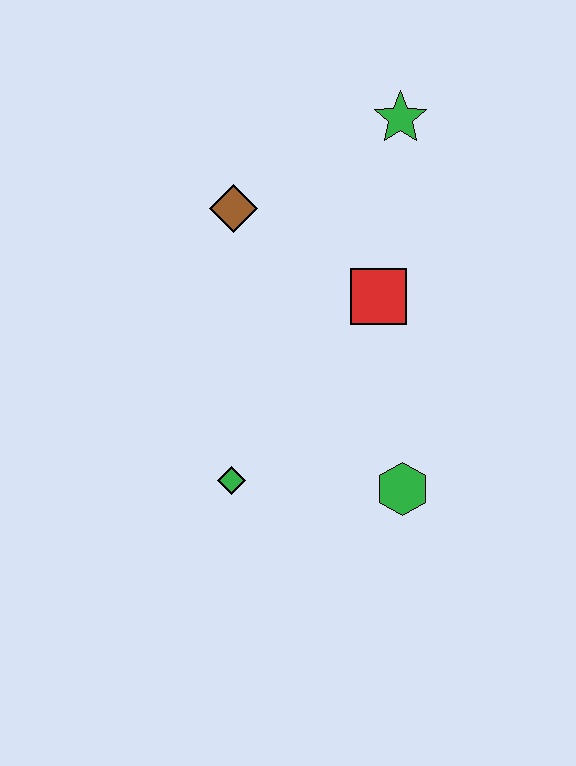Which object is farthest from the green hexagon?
The green star is farthest from the green hexagon.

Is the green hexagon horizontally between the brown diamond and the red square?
No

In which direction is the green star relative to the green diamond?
The green star is above the green diamond.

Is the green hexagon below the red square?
Yes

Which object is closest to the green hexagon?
The green diamond is closest to the green hexagon.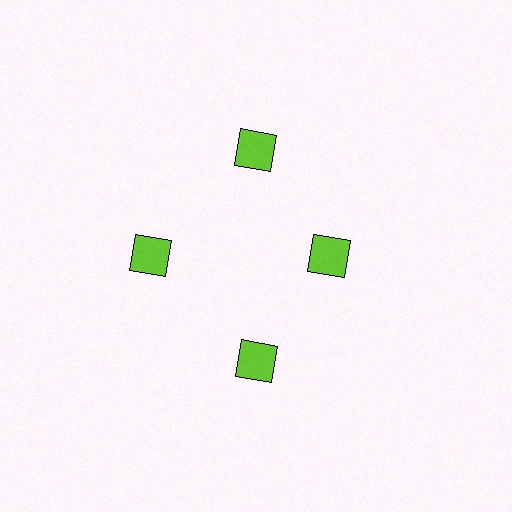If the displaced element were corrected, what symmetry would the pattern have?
It would have 4-fold rotational symmetry — the pattern would map onto itself every 90 degrees.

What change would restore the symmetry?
The symmetry would be restored by moving it outward, back onto the ring so that all 4 squares sit at equal angles and equal distance from the center.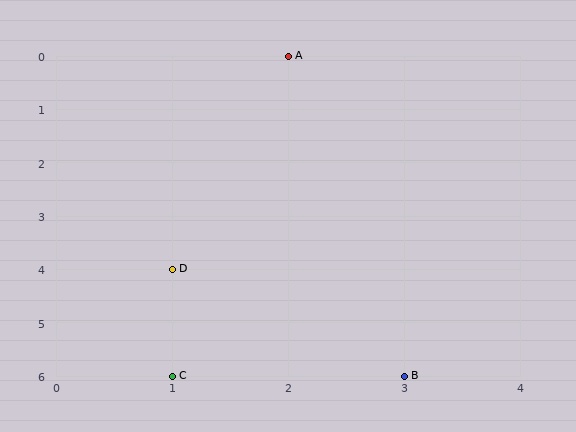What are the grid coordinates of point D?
Point D is at grid coordinates (1, 4).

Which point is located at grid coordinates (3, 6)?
Point B is at (3, 6).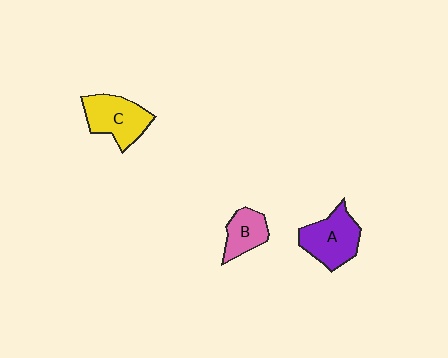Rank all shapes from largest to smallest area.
From largest to smallest: A (purple), C (yellow), B (pink).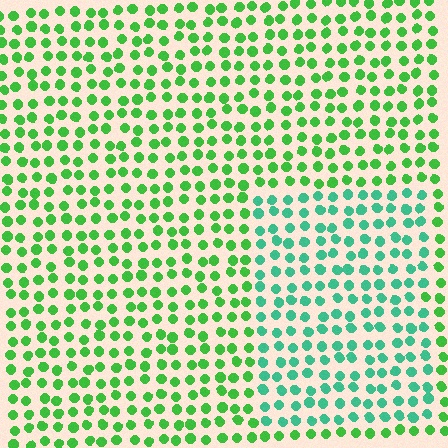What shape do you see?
I see a rectangle.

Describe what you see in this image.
The image is filled with small green elements in a uniform arrangement. A rectangle-shaped region is visible where the elements are tinted to a slightly different hue, forming a subtle color boundary.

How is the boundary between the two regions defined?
The boundary is defined purely by a slight shift in hue (about 37 degrees). Spacing, size, and orientation are identical on both sides.